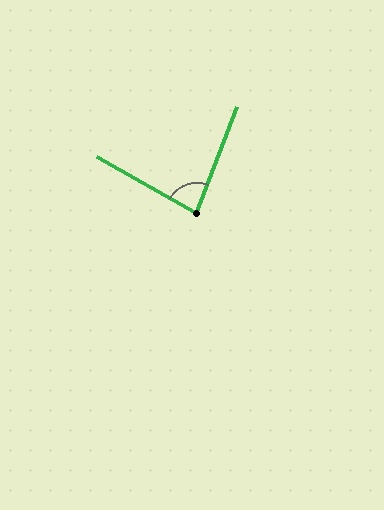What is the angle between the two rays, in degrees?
Approximately 82 degrees.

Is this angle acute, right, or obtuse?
It is acute.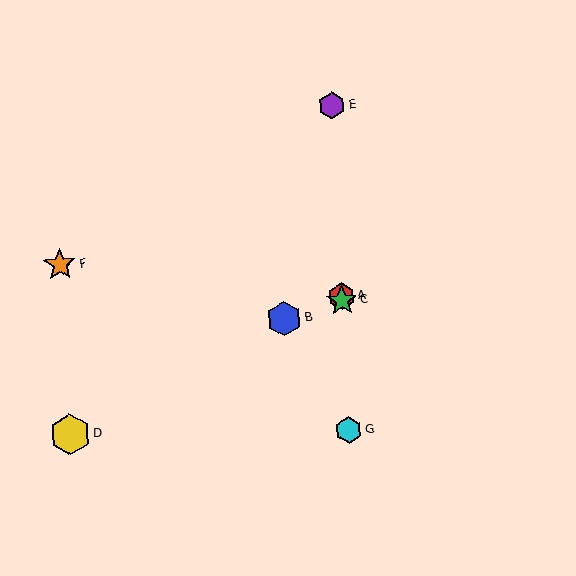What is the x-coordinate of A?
Object A is at x≈342.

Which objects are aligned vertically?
Objects A, C, E, G are aligned vertically.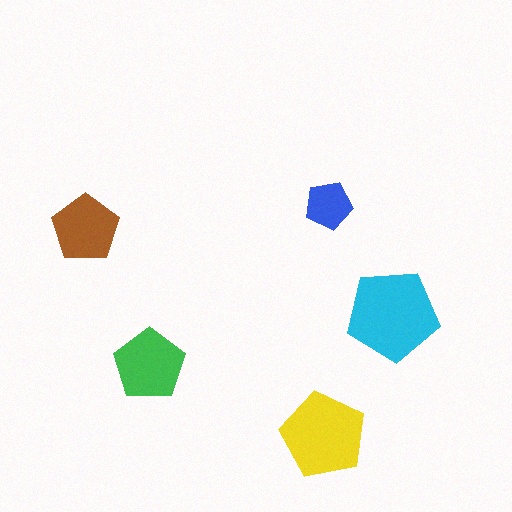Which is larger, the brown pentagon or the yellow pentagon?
The yellow one.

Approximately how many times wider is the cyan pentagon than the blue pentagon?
About 2 times wider.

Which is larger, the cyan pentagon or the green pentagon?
The cyan one.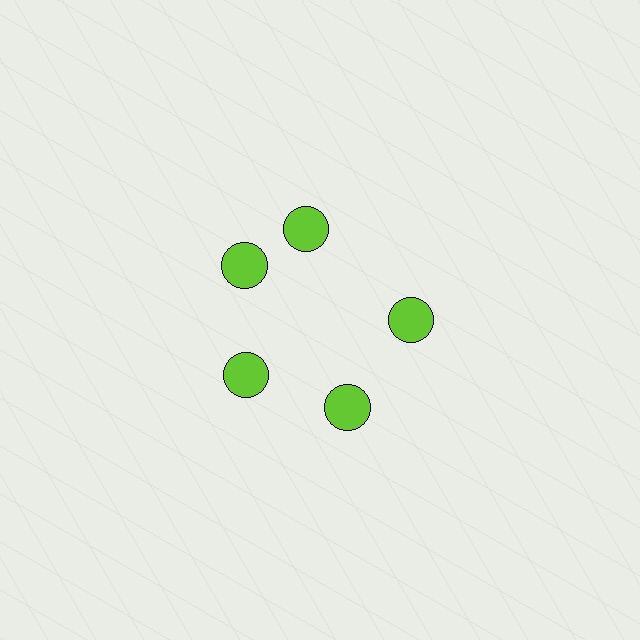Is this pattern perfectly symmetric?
No. The 5 lime circles are arranged in a ring, but one element near the 1 o'clock position is rotated out of alignment along the ring, breaking the 5-fold rotational symmetry.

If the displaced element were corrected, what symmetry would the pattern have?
It would have 5-fold rotational symmetry — the pattern would map onto itself every 72 degrees.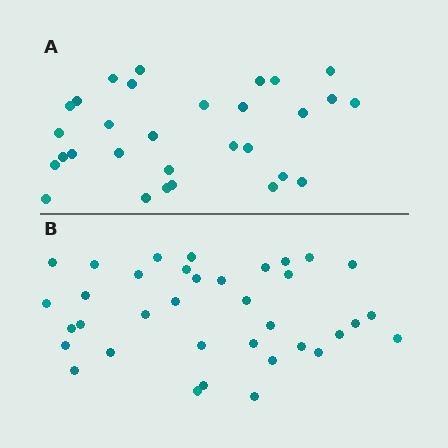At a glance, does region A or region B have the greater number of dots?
Region B (the bottom region) has more dots.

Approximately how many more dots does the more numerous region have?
Region B has about 6 more dots than region A.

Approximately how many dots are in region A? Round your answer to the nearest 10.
About 30 dots.